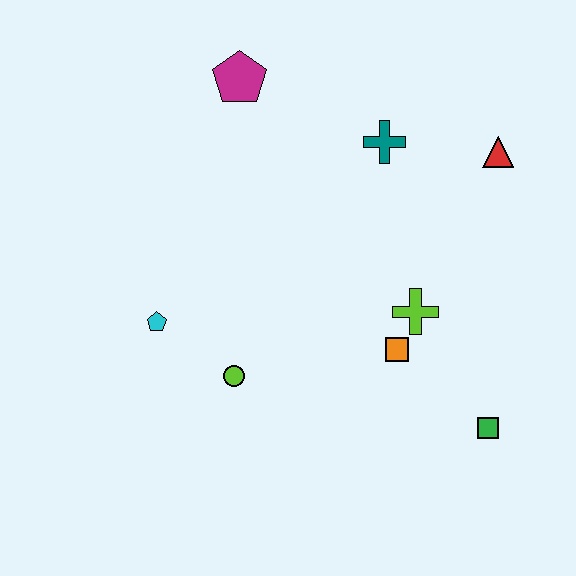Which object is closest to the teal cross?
The red triangle is closest to the teal cross.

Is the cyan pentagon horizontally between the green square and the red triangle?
No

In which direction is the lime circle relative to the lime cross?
The lime circle is to the left of the lime cross.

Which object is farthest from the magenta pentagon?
The green square is farthest from the magenta pentagon.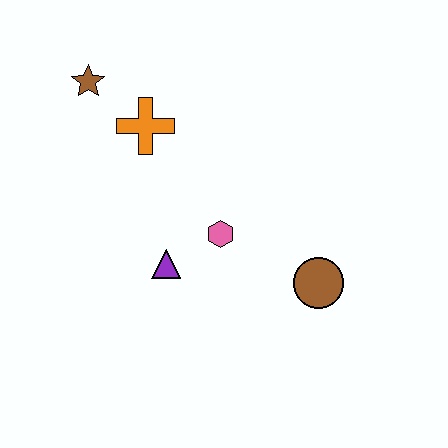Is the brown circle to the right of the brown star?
Yes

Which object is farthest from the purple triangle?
The brown star is farthest from the purple triangle.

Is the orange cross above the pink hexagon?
Yes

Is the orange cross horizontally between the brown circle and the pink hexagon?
No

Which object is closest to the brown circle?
The pink hexagon is closest to the brown circle.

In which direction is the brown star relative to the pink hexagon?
The brown star is above the pink hexagon.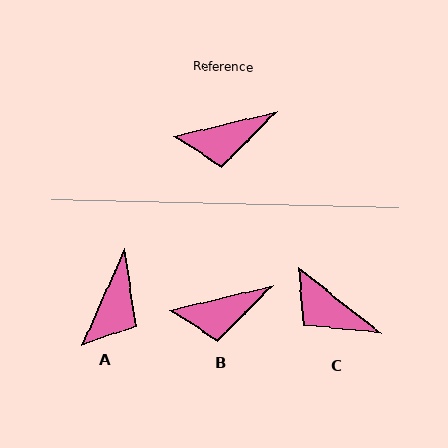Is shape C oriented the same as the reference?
No, it is off by about 52 degrees.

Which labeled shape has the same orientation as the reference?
B.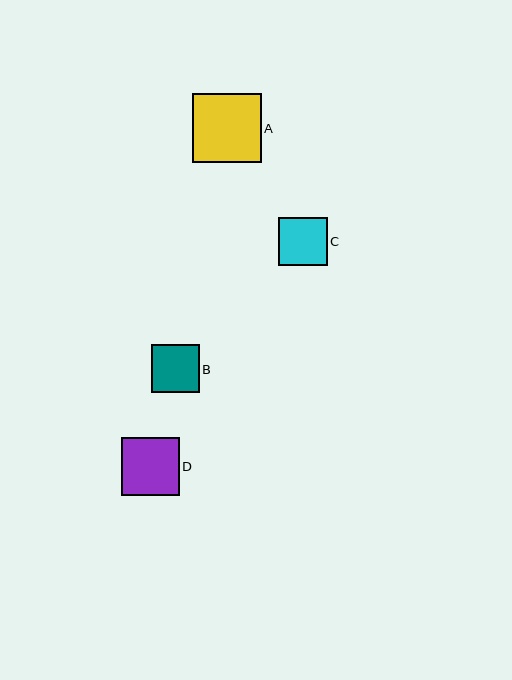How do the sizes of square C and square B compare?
Square C and square B are approximately the same size.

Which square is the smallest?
Square B is the smallest with a size of approximately 48 pixels.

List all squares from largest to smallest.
From largest to smallest: A, D, C, B.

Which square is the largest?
Square A is the largest with a size of approximately 69 pixels.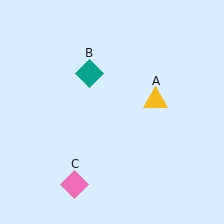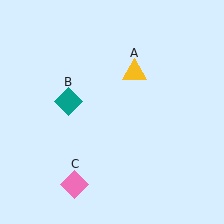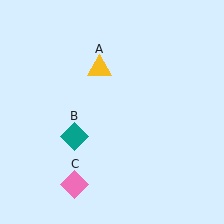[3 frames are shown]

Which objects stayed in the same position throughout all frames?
Pink diamond (object C) remained stationary.